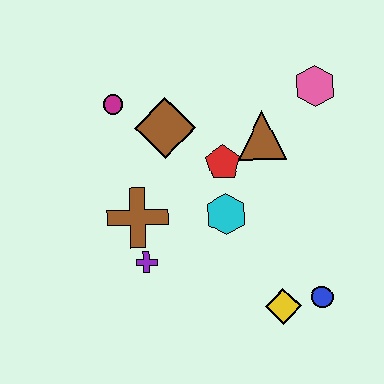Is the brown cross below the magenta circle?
Yes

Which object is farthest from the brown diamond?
The blue circle is farthest from the brown diamond.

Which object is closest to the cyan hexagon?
The red pentagon is closest to the cyan hexagon.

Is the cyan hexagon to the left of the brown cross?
No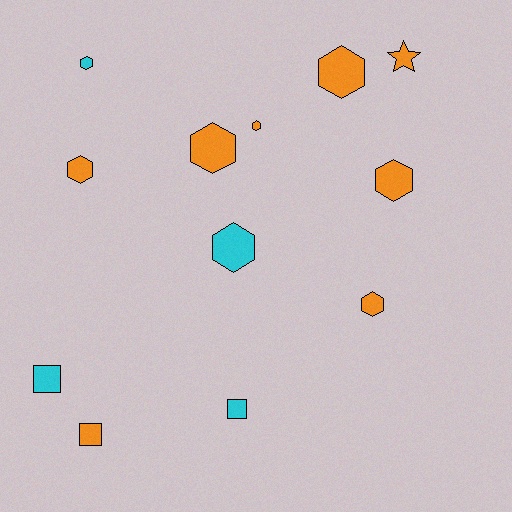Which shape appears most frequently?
Hexagon, with 8 objects.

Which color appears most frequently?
Orange, with 8 objects.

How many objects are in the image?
There are 12 objects.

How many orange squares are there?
There is 1 orange square.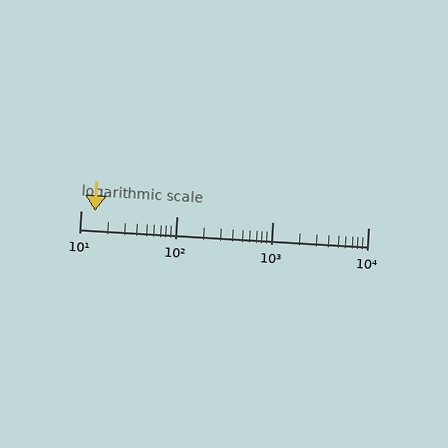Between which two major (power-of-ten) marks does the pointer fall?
The pointer is between 10 and 100.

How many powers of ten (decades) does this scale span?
The scale spans 3 decades, from 10 to 10000.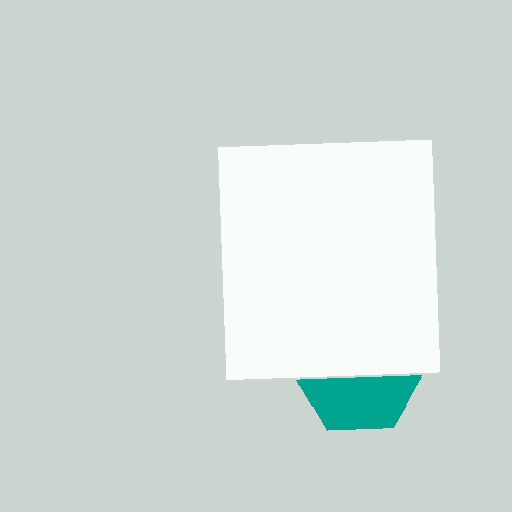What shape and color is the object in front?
The object in front is a white rectangle.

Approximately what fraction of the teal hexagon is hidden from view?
Roughly 58% of the teal hexagon is hidden behind the white rectangle.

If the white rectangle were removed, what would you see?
You would see the complete teal hexagon.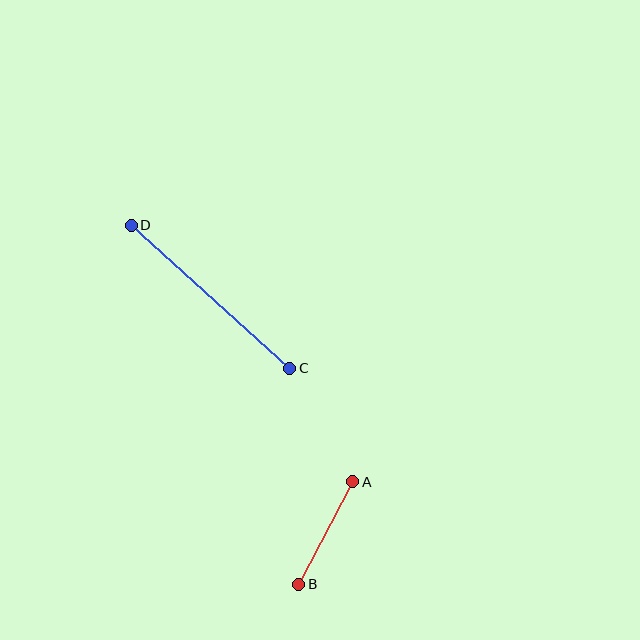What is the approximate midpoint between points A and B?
The midpoint is at approximately (326, 533) pixels.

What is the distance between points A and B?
The distance is approximately 116 pixels.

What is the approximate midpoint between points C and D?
The midpoint is at approximately (210, 297) pixels.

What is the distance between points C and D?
The distance is approximately 214 pixels.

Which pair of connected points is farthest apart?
Points C and D are farthest apart.